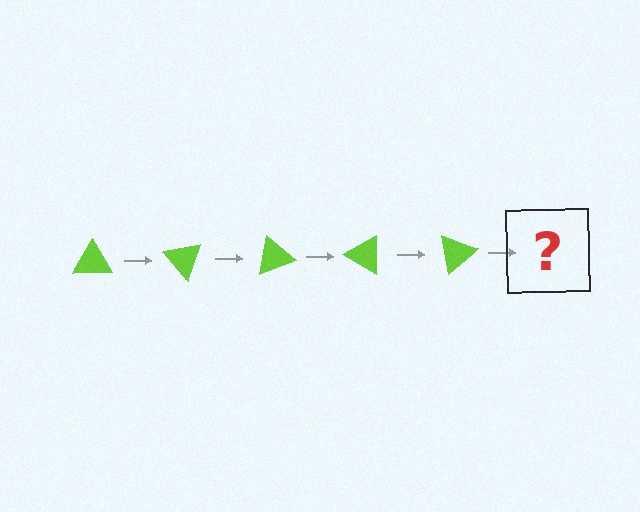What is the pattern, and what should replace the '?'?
The pattern is that the triangle rotates 50 degrees each step. The '?' should be a lime triangle rotated 250 degrees.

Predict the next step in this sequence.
The next step is a lime triangle rotated 250 degrees.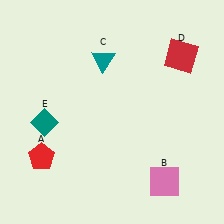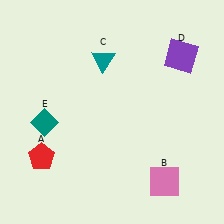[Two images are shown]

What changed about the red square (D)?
In Image 1, D is red. In Image 2, it changed to purple.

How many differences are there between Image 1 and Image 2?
There is 1 difference between the two images.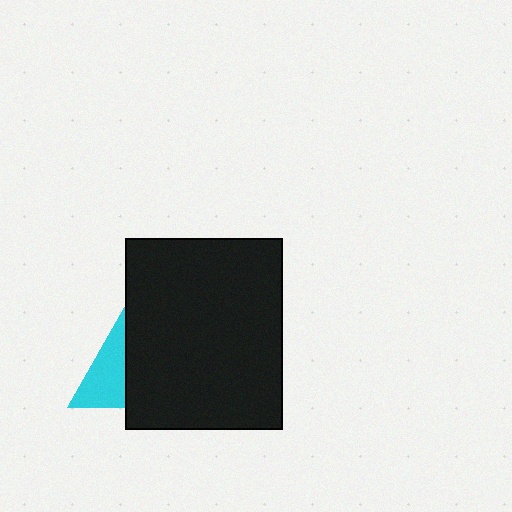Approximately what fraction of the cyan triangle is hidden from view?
Roughly 55% of the cyan triangle is hidden behind the black rectangle.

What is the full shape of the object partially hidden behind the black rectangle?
The partially hidden object is a cyan triangle.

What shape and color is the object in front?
The object in front is a black rectangle.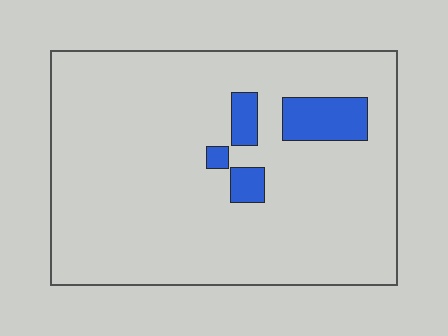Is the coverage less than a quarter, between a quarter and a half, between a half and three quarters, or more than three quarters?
Less than a quarter.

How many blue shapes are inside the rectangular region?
4.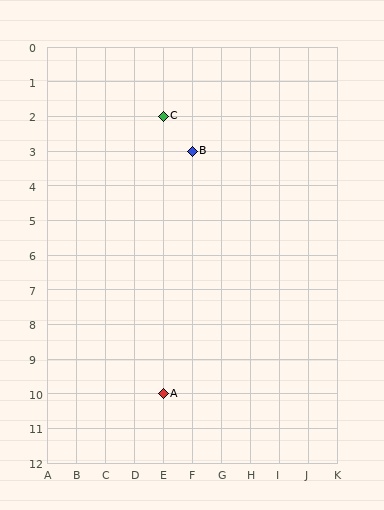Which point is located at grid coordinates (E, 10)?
Point A is at (E, 10).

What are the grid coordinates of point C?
Point C is at grid coordinates (E, 2).